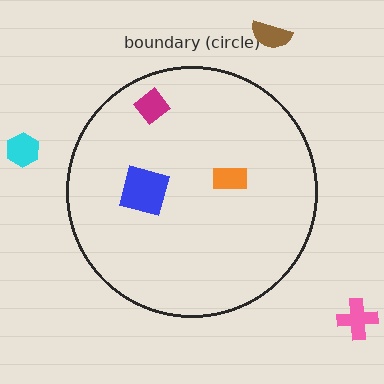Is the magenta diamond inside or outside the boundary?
Inside.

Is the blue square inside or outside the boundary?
Inside.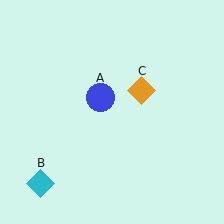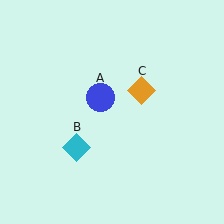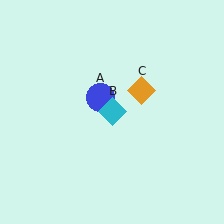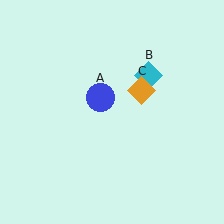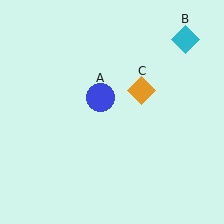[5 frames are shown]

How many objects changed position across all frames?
1 object changed position: cyan diamond (object B).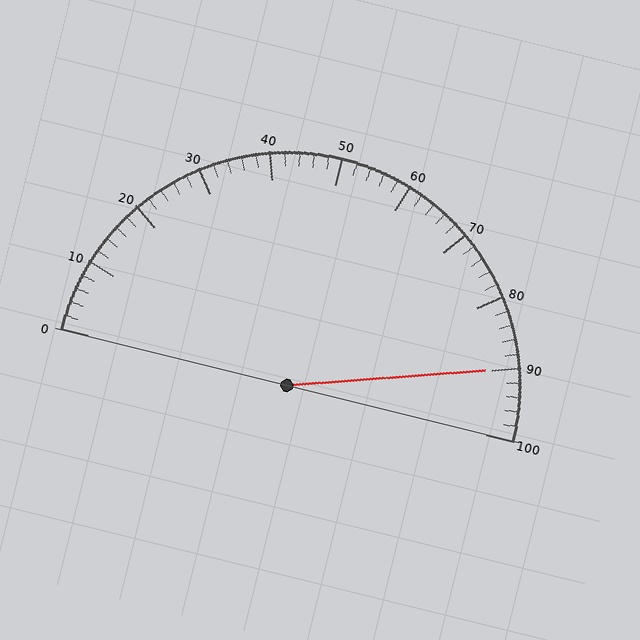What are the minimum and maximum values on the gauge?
The gauge ranges from 0 to 100.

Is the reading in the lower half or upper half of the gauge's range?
The reading is in the upper half of the range (0 to 100).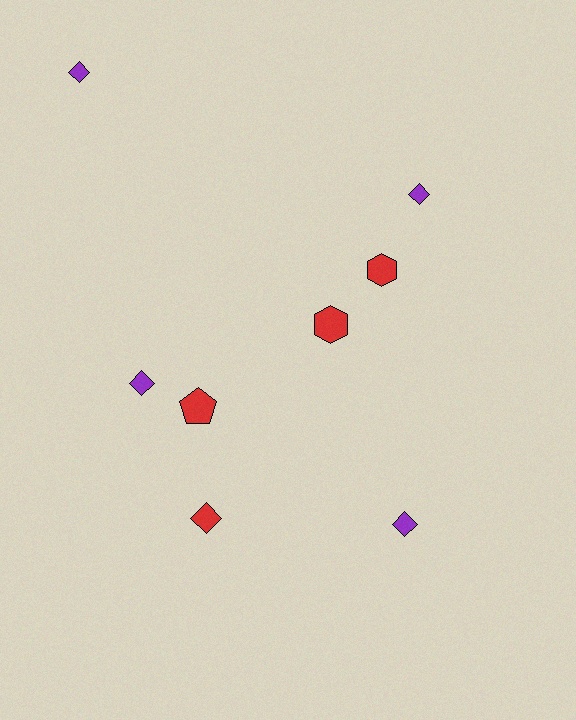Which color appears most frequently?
Red, with 4 objects.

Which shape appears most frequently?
Diamond, with 5 objects.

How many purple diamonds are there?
There are 4 purple diamonds.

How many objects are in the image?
There are 8 objects.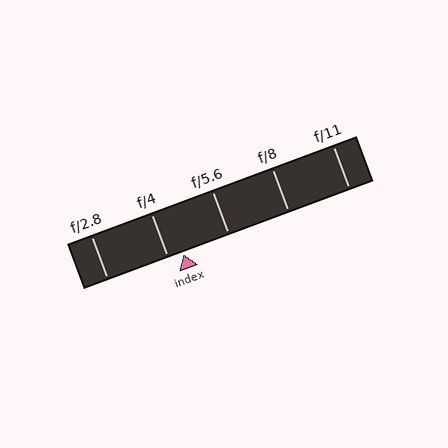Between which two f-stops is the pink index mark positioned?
The index mark is between f/4 and f/5.6.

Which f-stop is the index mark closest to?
The index mark is closest to f/4.